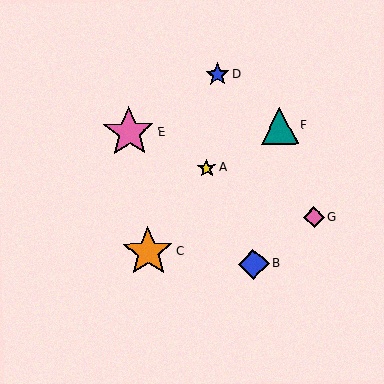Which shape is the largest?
The pink star (labeled E) is the largest.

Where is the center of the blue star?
The center of the blue star is at (217, 75).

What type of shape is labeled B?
Shape B is a blue diamond.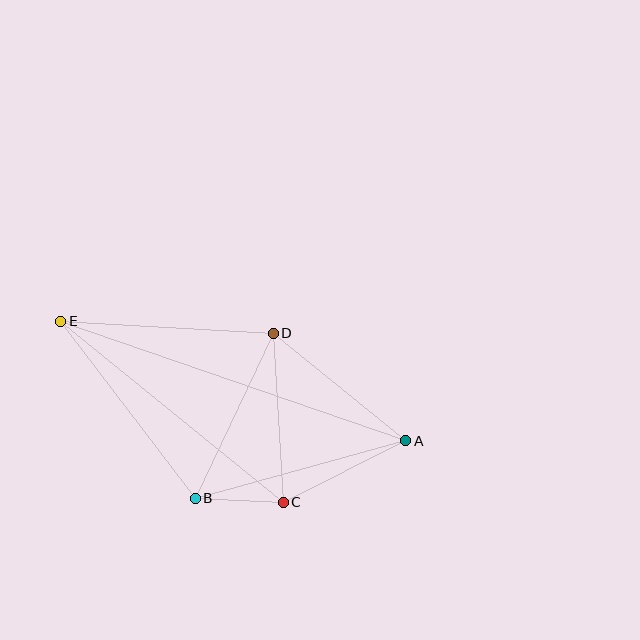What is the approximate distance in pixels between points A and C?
The distance between A and C is approximately 137 pixels.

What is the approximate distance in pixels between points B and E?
The distance between B and E is approximately 222 pixels.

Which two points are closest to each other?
Points B and C are closest to each other.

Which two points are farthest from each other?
Points A and E are farthest from each other.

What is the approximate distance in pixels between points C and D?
The distance between C and D is approximately 169 pixels.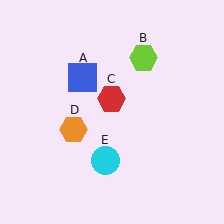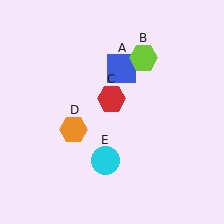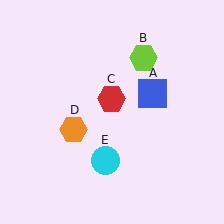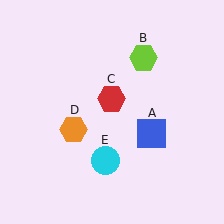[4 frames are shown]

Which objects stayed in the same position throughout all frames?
Lime hexagon (object B) and red hexagon (object C) and orange hexagon (object D) and cyan circle (object E) remained stationary.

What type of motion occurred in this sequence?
The blue square (object A) rotated clockwise around the center of the scene.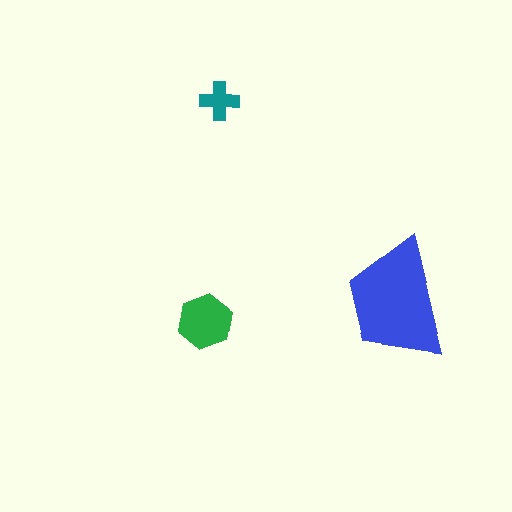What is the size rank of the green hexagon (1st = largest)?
2nd.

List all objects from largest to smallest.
The blue trapezoid, the green hexagon, the teal cross.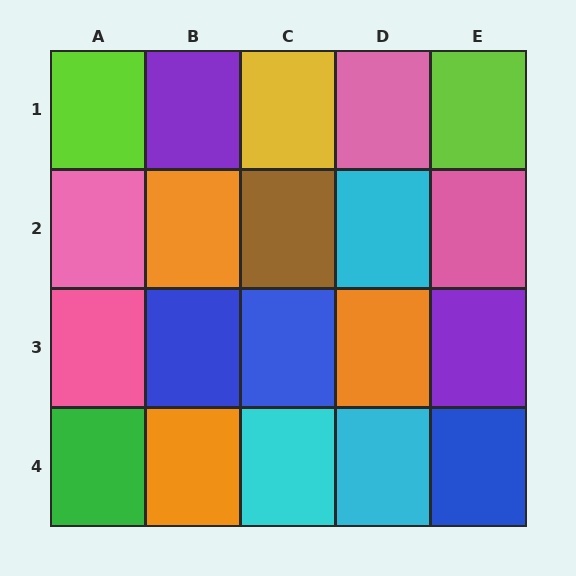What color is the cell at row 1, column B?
Purple.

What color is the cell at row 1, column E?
Lime.